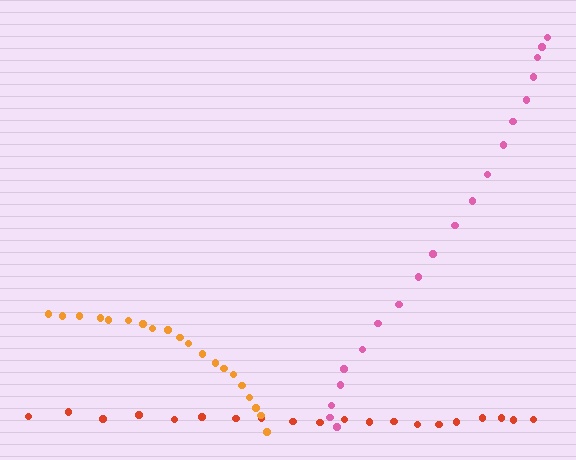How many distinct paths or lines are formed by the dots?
There are 3 distinct paths.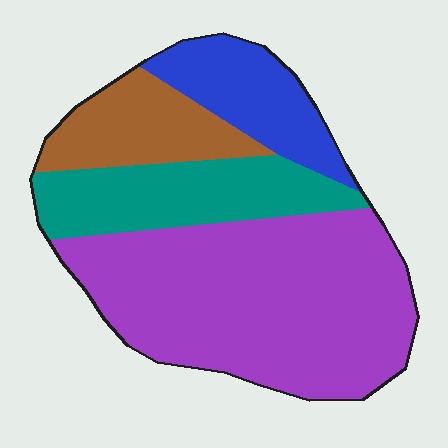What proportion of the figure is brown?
Brown covers around 15% of the figure.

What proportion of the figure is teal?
Teal covers around 20% of the figure.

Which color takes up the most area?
Purple, at roughly 50%.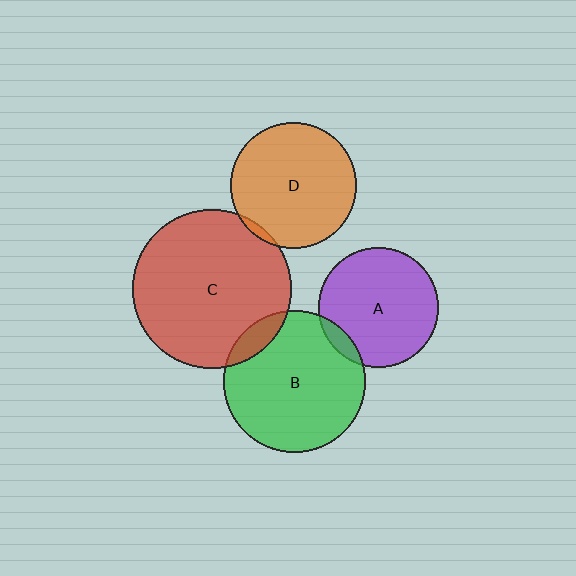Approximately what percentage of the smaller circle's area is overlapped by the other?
Approximately 10%.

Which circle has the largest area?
Circle C (red).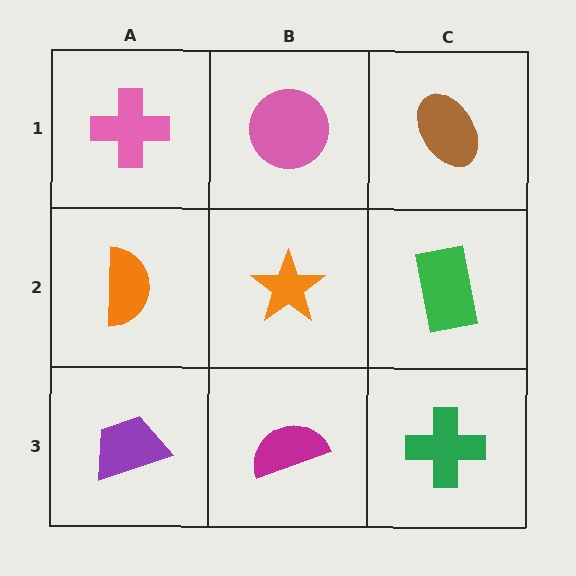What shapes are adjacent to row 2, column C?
A brown ellipse (row 1, column C), a green cross (row 3, column C), an orange star (row 2, column B).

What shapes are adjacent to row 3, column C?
A green rectangle (row 2, column C), a magenta semicircle (row 3, column B).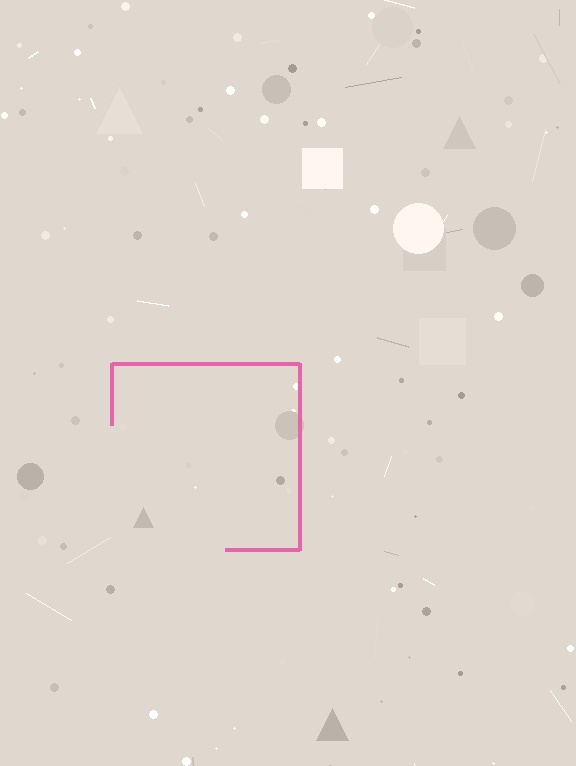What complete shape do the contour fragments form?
The contour fragments form a square.